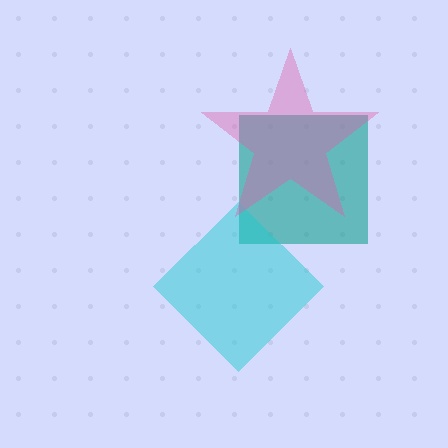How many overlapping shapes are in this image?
There are 3 overlapping shapes in the image.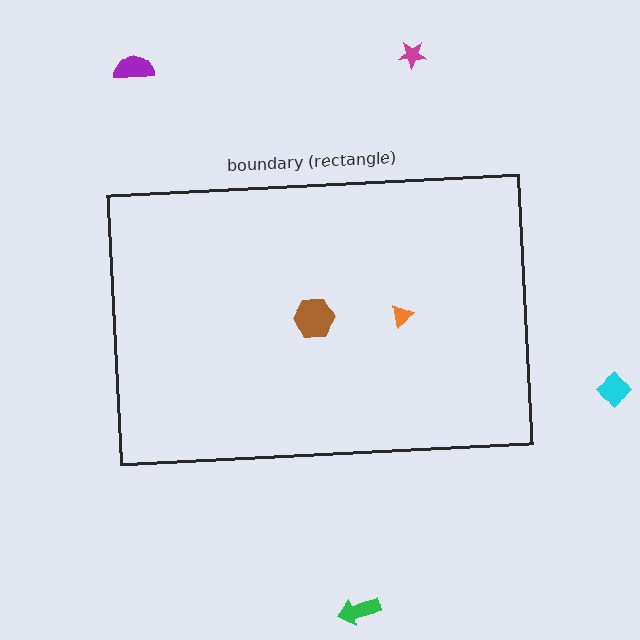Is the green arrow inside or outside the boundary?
Outside.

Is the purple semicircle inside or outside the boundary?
Outside.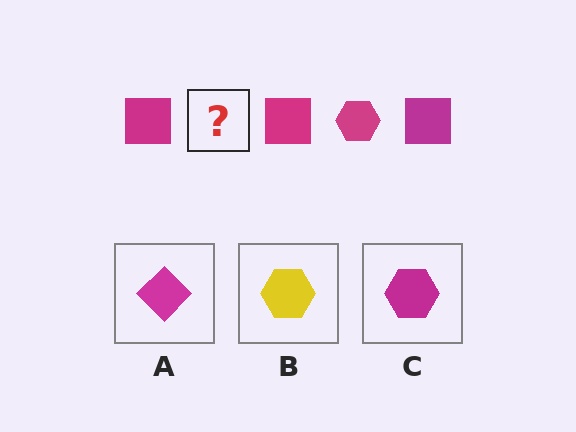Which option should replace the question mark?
Option C.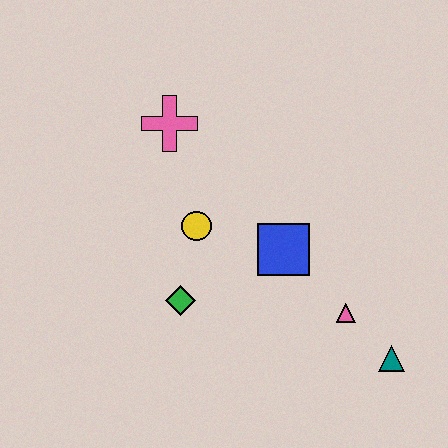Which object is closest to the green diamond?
The yellow circle is closest to the green diamond.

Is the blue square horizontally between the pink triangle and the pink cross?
Yes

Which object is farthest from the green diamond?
The teal triangle is farthest from the green diamond.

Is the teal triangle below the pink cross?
Yes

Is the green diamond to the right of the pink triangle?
No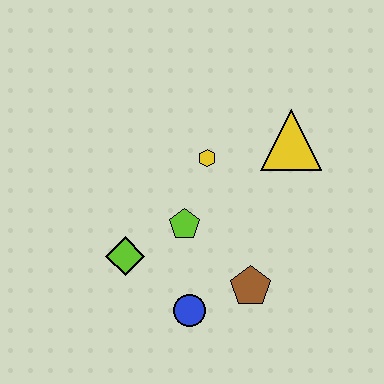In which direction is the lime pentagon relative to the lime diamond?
The lime pentagon is to the right of the lime diamond.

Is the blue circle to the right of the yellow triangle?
No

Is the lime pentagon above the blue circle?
Yes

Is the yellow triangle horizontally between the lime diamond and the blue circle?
No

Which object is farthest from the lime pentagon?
The yellow triangle is farthest from the lime pentagon.